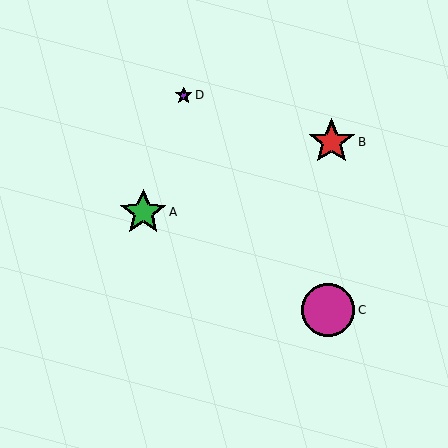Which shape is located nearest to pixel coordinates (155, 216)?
The green star (labeled A) at (143, 212) is nearest to that location.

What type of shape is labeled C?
Shape C is a magenta circle.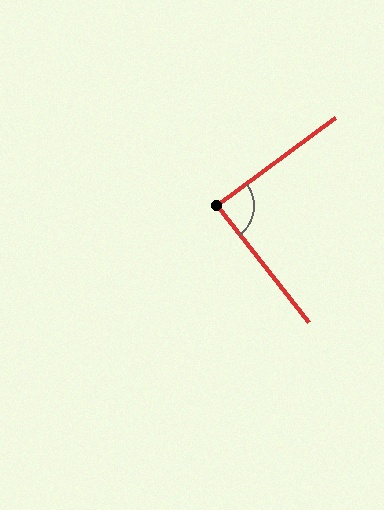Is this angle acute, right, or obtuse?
It is approximately a right angle.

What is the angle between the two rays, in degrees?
Approximately 88 degrees.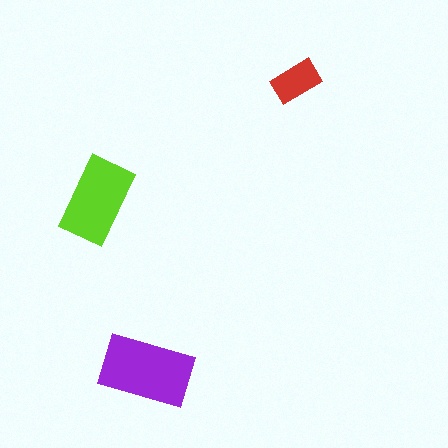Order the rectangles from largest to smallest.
the purple one, the lime one, the red one.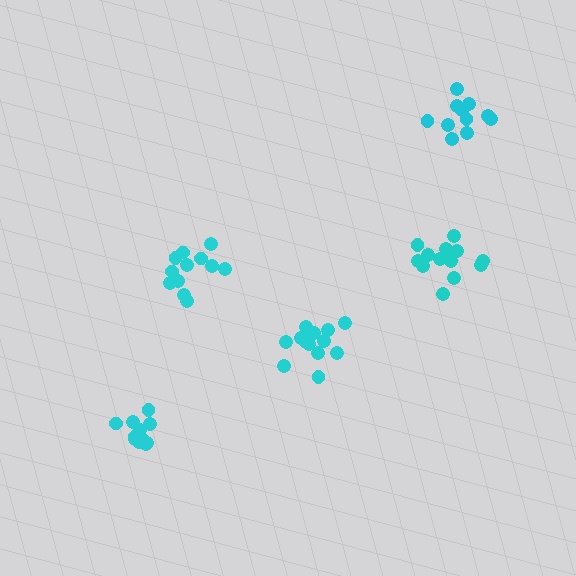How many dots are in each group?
Group 1: 12 dots, Group 2: 13 dots, Group 3: 13 dots, Group 4: 11 dots, Group 5: 11 dots (60 total).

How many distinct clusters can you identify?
There are 5 distinct clusters.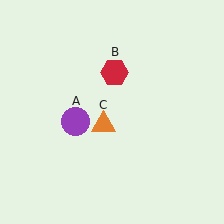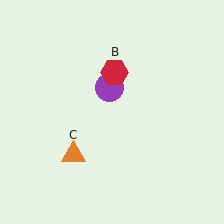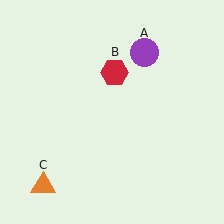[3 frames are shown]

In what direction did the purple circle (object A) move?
The purple circle (object A) moved up and to the right.